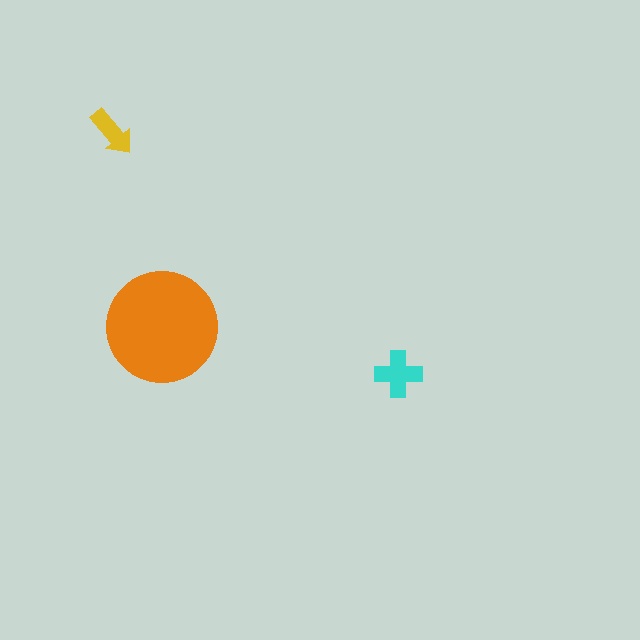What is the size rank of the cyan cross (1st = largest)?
2nd.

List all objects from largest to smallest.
The orange circle, the cyan cross, the yellow arrow.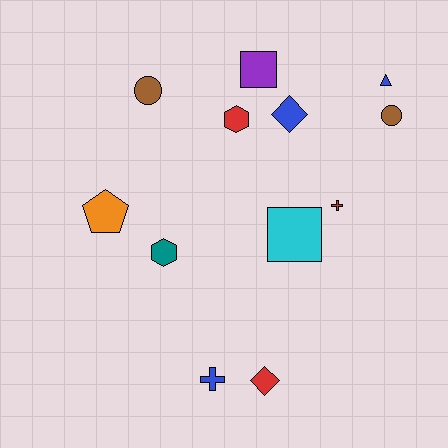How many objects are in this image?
There are 12 objects.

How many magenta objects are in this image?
There are no magenta objects.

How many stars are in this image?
There are no stars.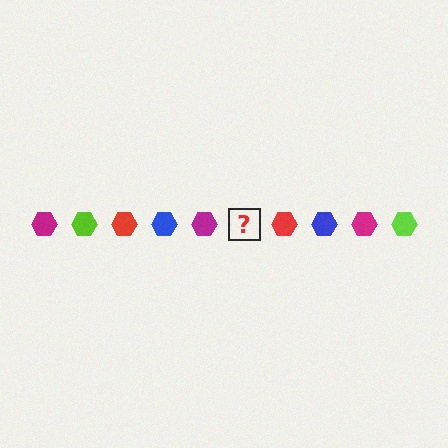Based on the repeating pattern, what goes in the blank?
The blank should be a lime hexagon.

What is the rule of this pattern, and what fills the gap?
The rule is that the pattern cycles through magenta, lime, red, blue hexagons. The gap should be filled with a lime hexagon.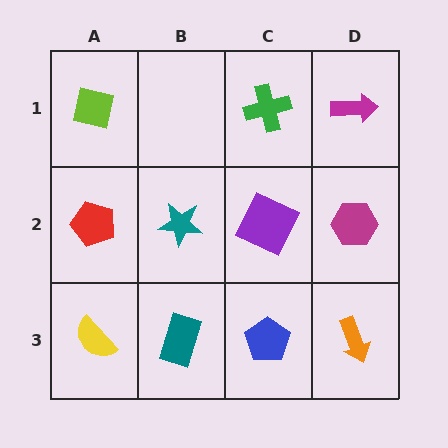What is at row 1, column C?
A green cross.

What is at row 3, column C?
A blue pentagon.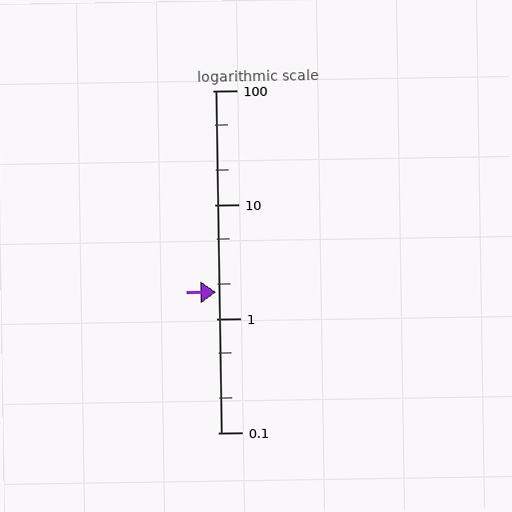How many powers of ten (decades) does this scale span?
The scale spans 3 decades, from 0.1 to 100.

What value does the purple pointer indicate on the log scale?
The pointer indicates approximately 1.7.